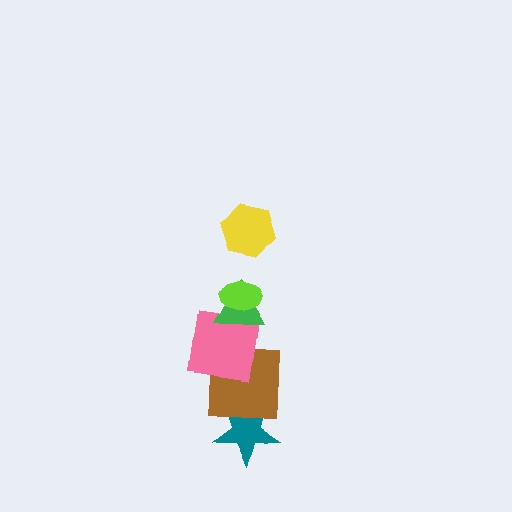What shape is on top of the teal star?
The brown square is on top of the teal star.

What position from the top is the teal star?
The teal star is 6th from the top.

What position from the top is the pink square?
The pink square is 4th from the top.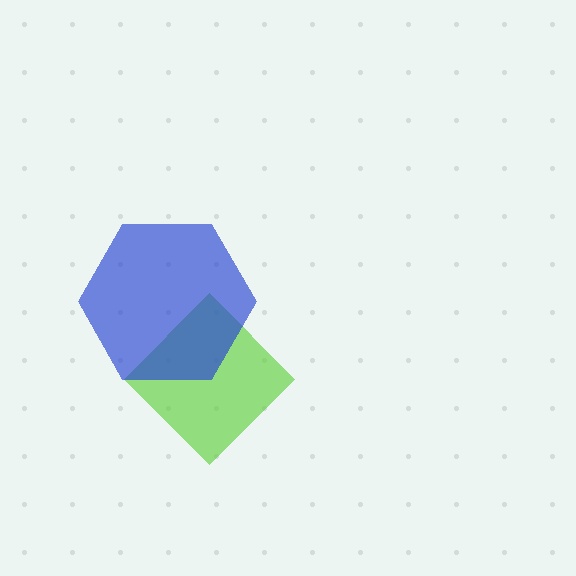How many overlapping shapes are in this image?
There are 2 overlapping shapes in the image.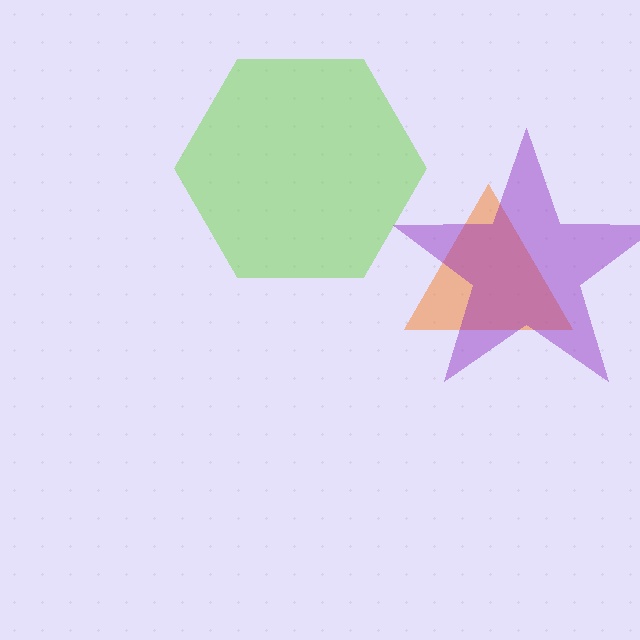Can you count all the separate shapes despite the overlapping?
Yes, there are 3 separate shapes.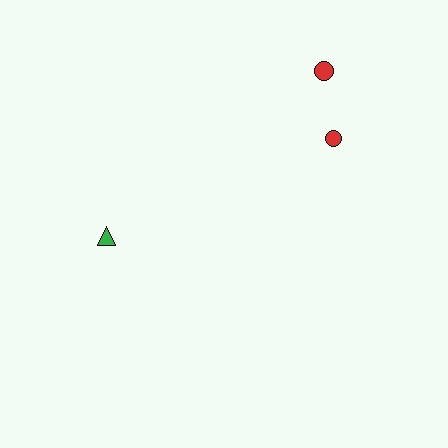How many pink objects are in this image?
There are no pink objects.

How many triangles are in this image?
There is 1 triangle.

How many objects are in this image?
There are 3 objects.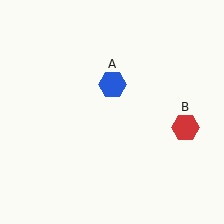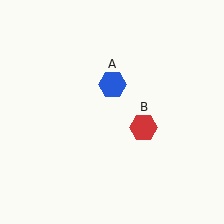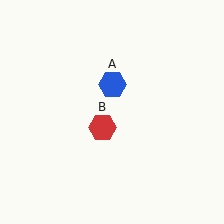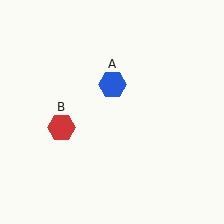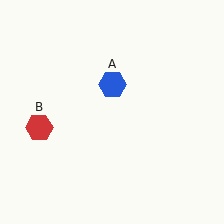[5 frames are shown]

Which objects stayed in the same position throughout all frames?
Blue hexagon (object A) remained stationary.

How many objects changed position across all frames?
1 object changed position: red hexagon (object B).